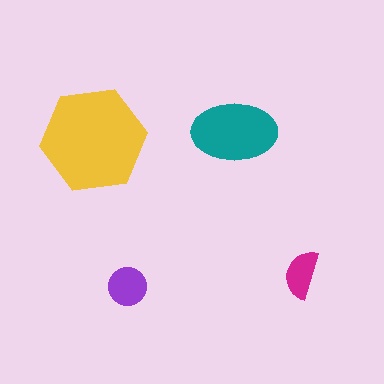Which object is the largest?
The yellow hexagon.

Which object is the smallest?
The magenta semicircle.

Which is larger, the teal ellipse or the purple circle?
The teal ellipse.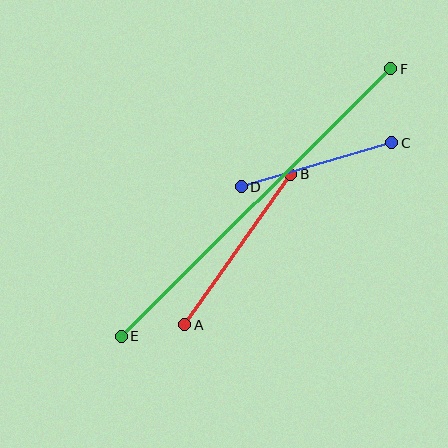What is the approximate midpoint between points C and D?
The midpoint is at approximately (317, 165) pixels.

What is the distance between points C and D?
The distance is approximately 157 pixels.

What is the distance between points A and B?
The distance is approximately 184 pixels.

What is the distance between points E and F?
The distance is approximately 380 pixels.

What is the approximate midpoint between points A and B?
The midpoint is at approximately (238, 249) pixels.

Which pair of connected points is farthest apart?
Points E and F are farthest apart.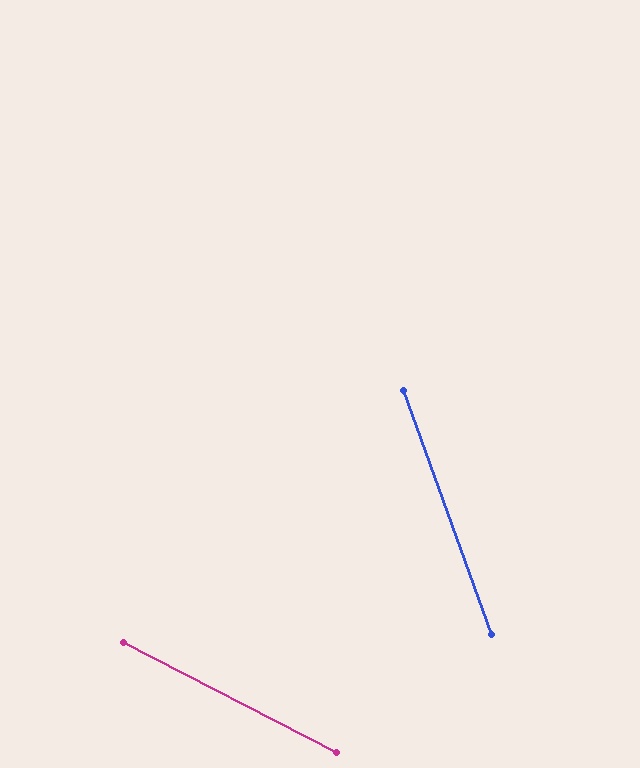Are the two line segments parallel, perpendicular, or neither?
Neither parallel nor perpendicular — they differ by about 43°.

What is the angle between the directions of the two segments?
Approximately 43 degrees.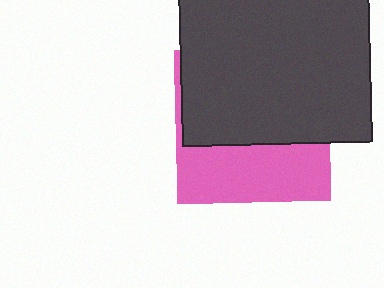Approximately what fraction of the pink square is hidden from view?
Roughly 61% of the pink square is hidden behind the dark gray square.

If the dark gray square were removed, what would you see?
You would see the complete pink square.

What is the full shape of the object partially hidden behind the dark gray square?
The partially hidden object is a pink square.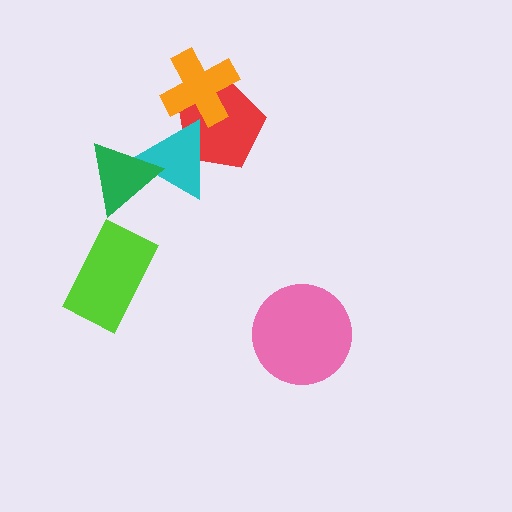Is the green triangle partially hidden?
No, no other shape covers it.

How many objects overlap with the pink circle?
0 objects overlap with the pink circle.